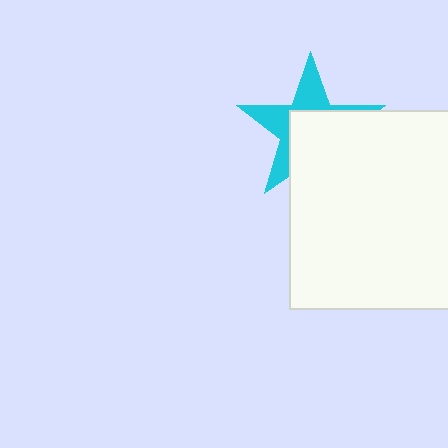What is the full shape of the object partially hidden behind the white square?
The partially hidden object is a cyan star.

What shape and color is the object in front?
The object in front is a white square.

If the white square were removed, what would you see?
You would see the complete cyan star.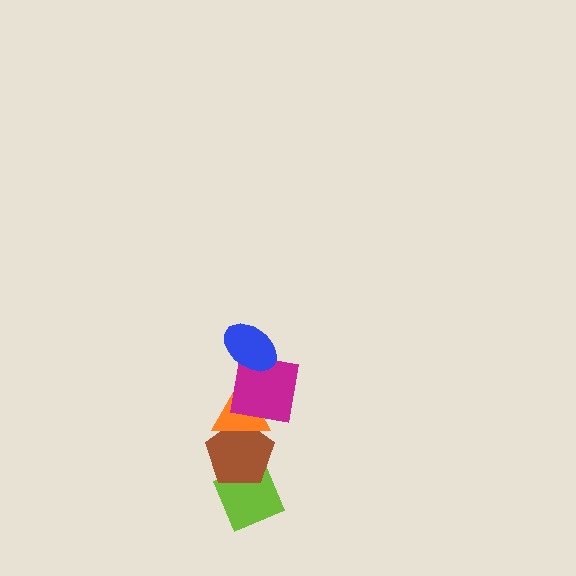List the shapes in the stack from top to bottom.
From top to bottom: the blue ellipse, the magenta square, the orange triangle, the brown pentagon, the lime diamond.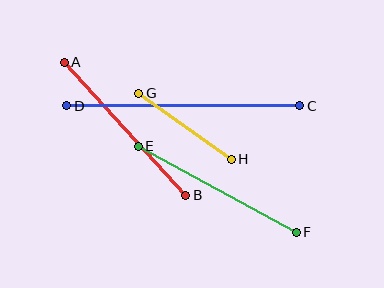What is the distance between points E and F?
The distance is approximately 180 pixels.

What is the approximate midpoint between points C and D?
The midpoint is at approximately (183, 106) pixels.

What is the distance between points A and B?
The distance is approximately 180 pixels.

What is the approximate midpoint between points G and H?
The midpoint is at approximately (185, 126) pixels.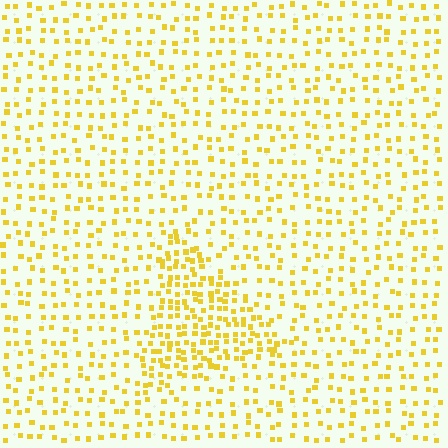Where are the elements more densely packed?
The elements are more densely packed inside the triangle boundary.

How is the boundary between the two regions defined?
The boundary is defined by a change in element density (approximately 2.1x ratio). All elements are the same color, size, and shape.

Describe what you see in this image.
The image contains small yellow elements arranged at two different densities. A triangle-shaped region is visible where the elements are more densely packed than the surrounding area.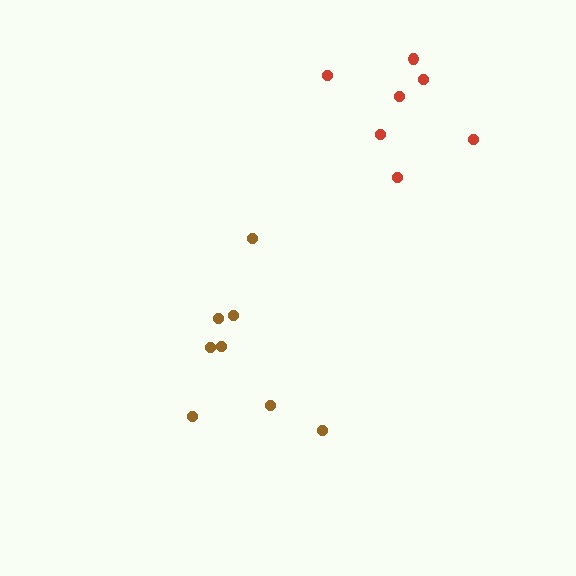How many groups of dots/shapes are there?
There are 2 groups.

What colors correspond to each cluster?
The clusters are colored: brown, red.